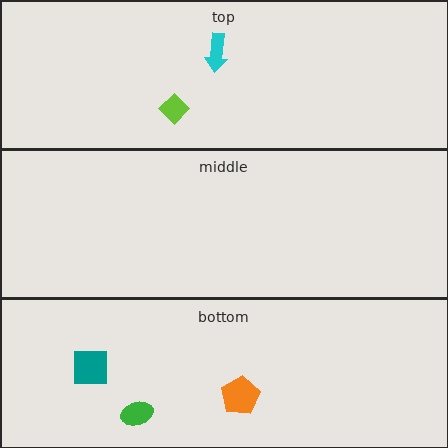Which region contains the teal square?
The bottom region.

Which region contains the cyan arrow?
The top region.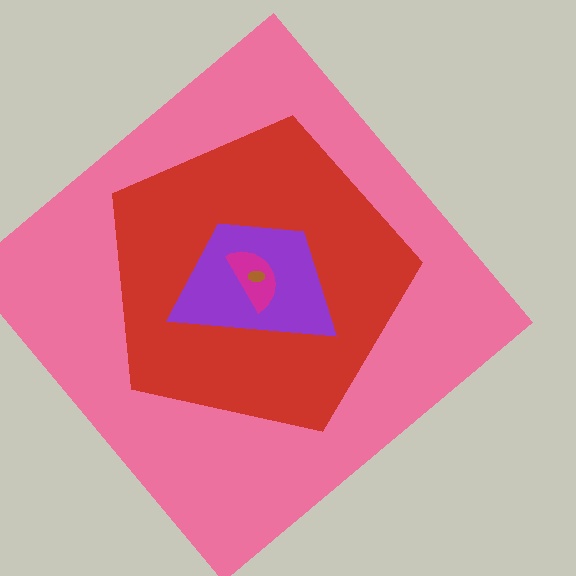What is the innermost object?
The brown ellipse.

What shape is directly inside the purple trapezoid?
The magenta semicircle.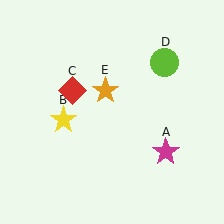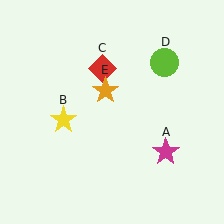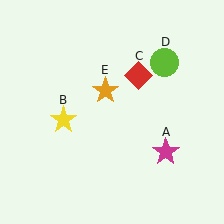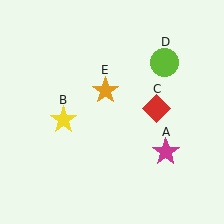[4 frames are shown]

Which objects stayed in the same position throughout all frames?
Magenta star (object A) and yellow star (object B) and lime circle (object D) and orange star (object E) remained stationary.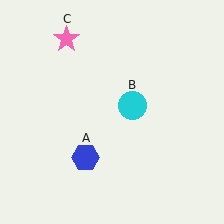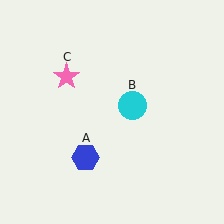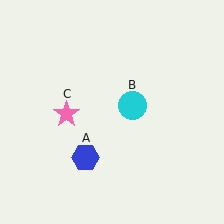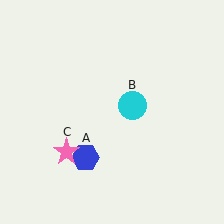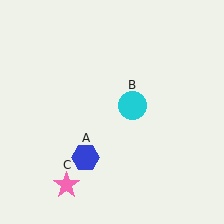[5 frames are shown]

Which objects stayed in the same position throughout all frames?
Blue hexagon (object A) and cyan circle (object B) remained stationary.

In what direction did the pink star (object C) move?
The pink star (object C) moved down.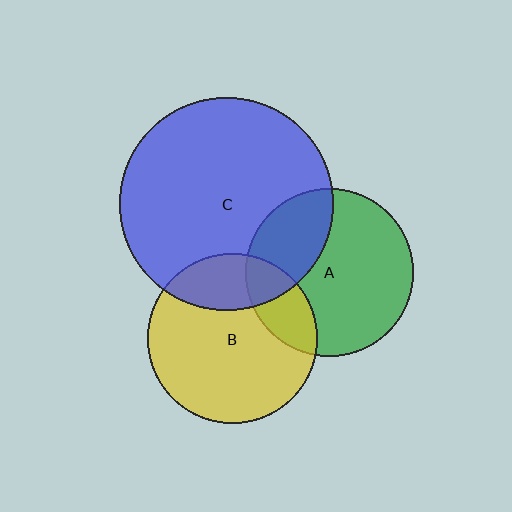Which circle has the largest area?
Circle C (blue).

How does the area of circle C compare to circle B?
Approximately 1.6 times.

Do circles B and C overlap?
Yes.